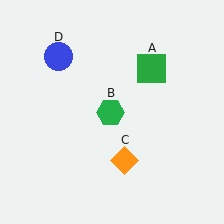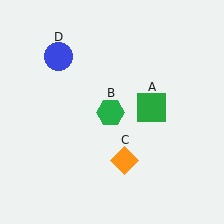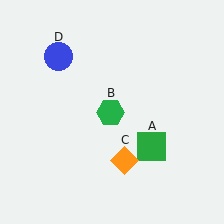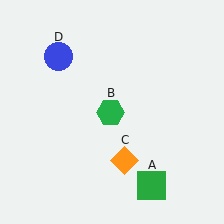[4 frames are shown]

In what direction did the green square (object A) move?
The green square (object A) moved down.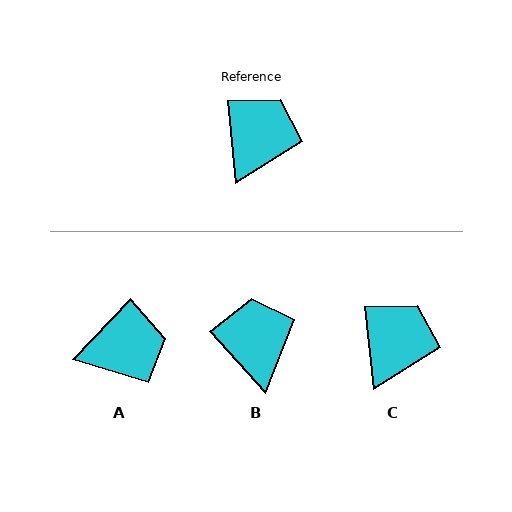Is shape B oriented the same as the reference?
No, it is off by about 36 degrees.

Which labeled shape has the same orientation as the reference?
C.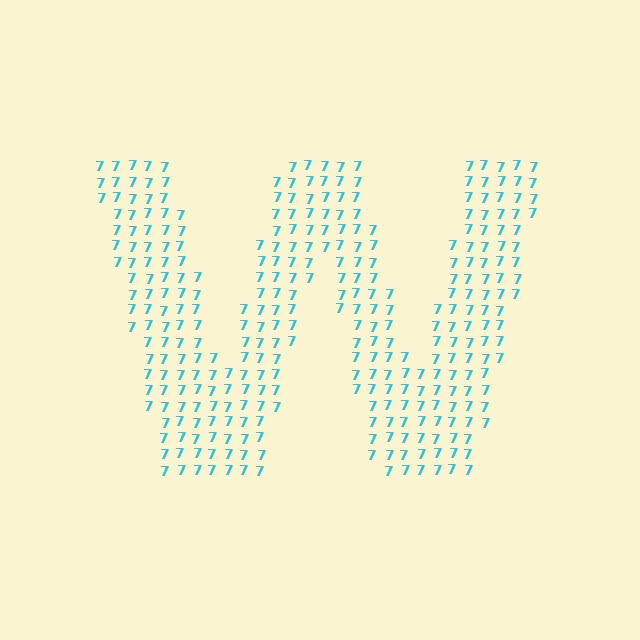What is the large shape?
The large shape is the letter W.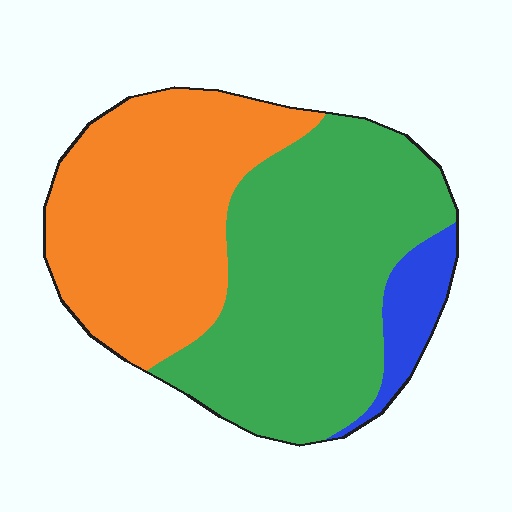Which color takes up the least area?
Blue, at roughly 10%.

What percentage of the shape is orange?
Orange covers about 40% of the shape.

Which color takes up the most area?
Green, at roughly 50%.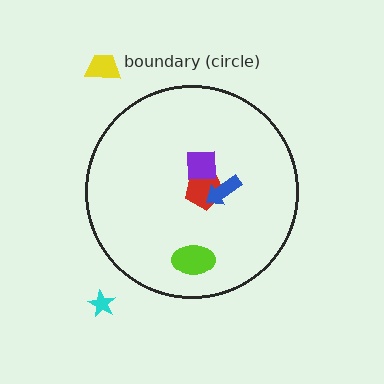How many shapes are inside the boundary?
4 inside, 2 outside.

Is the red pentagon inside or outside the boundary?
Inside.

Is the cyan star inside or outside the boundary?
Outside.